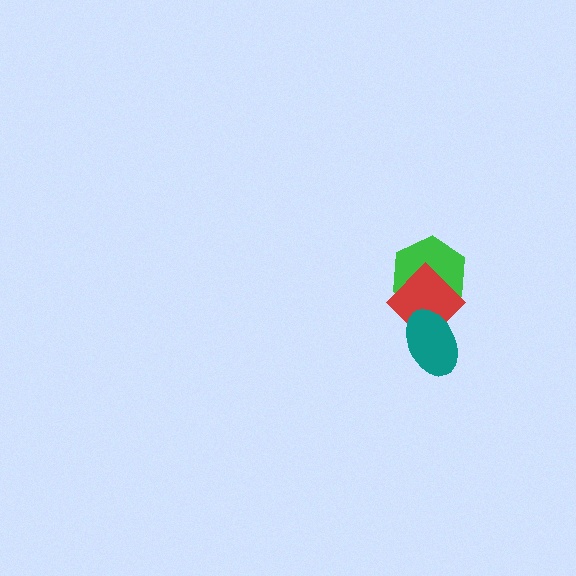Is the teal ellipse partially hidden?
No, no other shape covers it.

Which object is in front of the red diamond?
The teal ellipse is in front of the red diamond.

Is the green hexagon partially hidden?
Yes, it is partially covered by another shape.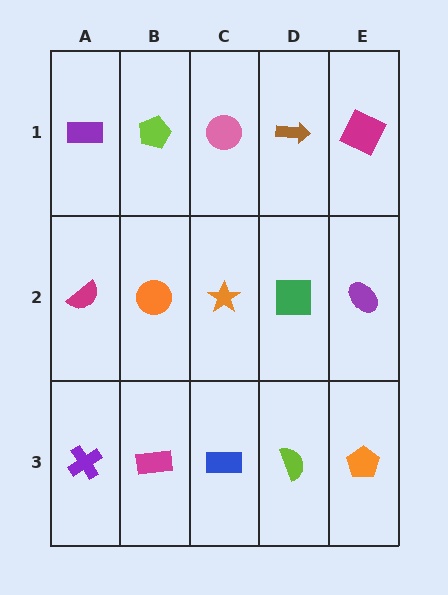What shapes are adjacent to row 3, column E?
A purple ellipse (row 2, column E), a lime semicircle (row 3, column D).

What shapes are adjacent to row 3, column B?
An orange circle (row 2, column B), a purple cross (row 3, column A), a blue rectangle (row 3, column C).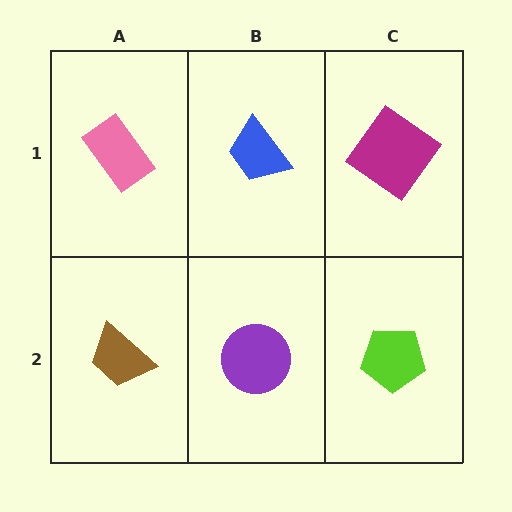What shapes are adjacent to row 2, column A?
A pink rectangle (row 1, column A), a purple circle (row 2, column B).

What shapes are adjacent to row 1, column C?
A lime pentagon (row 2, column C), a blue trapezoid (row 1, column B).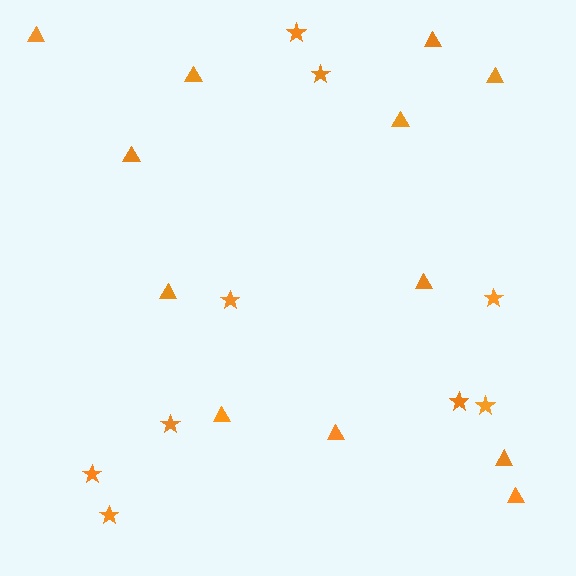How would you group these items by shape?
There are 2 groups: one group of stars (9) and one group of triangles (12).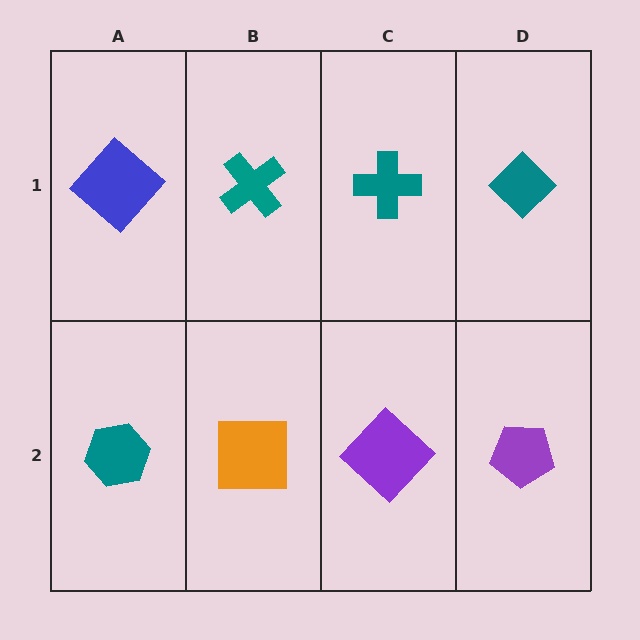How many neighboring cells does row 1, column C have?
3.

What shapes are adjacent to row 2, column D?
A teal diamond (row 1, column D), a purple diamond (row 2, column C).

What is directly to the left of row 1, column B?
A blue diamond.